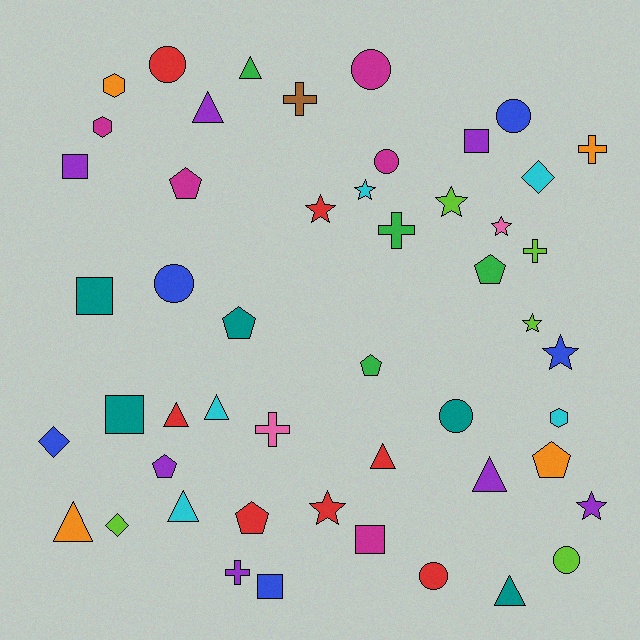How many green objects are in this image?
There are 4 green objects.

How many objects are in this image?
There are 50 objects.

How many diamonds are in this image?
There are 3 diamonds.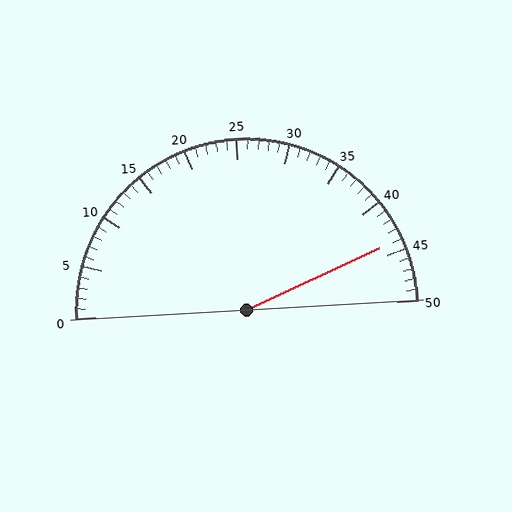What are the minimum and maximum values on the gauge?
The gauge ranges from 0 to 50.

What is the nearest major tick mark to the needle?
The nearest major tick mark is 45.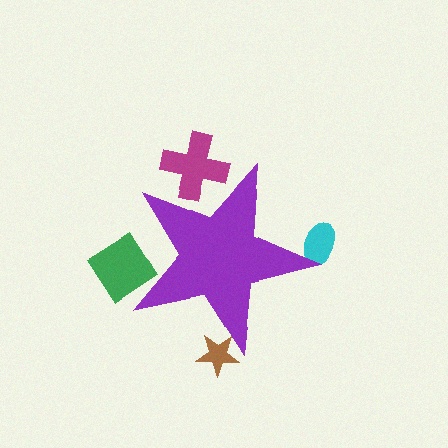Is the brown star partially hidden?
Yes, the brown star is partially hidden behind the purple star.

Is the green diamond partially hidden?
Yes, the green diamond is partially hidden behind the purple star.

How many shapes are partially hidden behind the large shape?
4 shapes are partially hidden.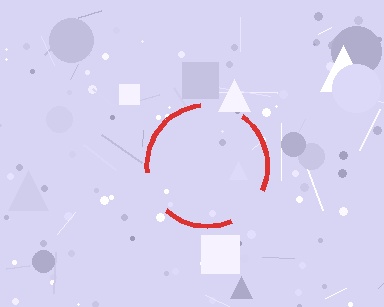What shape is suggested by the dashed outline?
The dashed outline suggests a circle.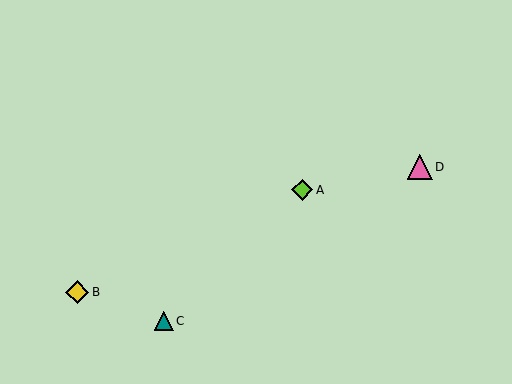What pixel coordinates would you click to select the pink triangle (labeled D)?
Click at (420, 167) to select the pink triangle D.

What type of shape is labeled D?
Shape D is a pink triangle.